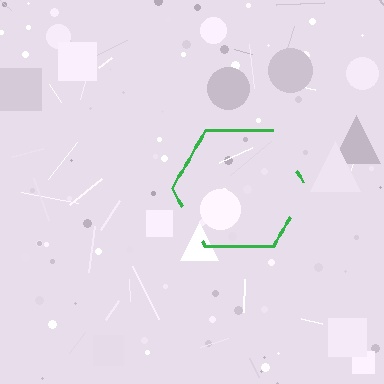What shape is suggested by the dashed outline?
The dashed outline suggests a hexagon.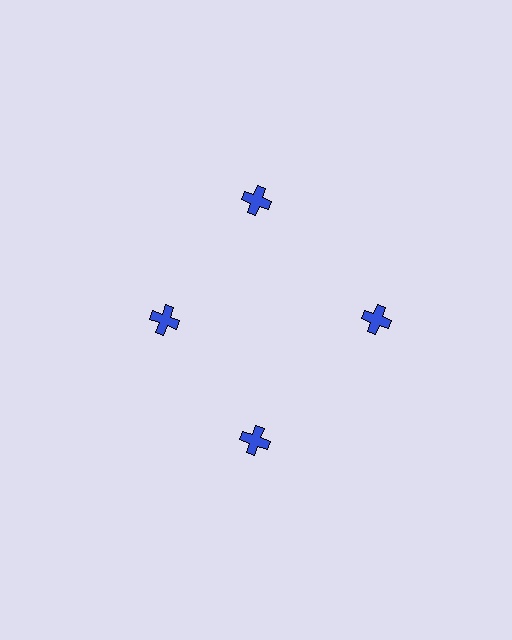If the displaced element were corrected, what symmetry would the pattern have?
It would have 4-fold rotational symmetry — the pattern would map onto itself every 90 degrees.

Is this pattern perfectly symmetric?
No. The 4 blue crosses are arranged in a ring, but one element near the 9 o'clock position is pulled inward toward the center, breaking the 4-fold rotational symmetry.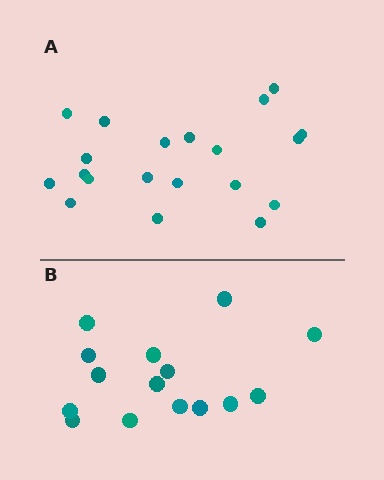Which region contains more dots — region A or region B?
Region A (the top region) has more dots.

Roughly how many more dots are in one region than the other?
Region A has about 5 more dots than region B.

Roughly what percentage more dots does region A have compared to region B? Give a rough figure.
About 35% more.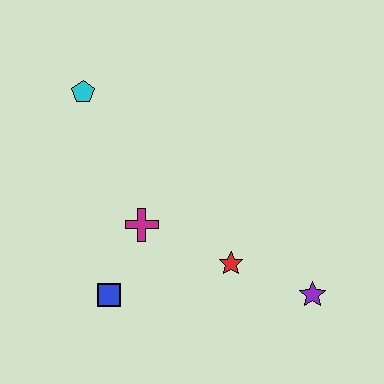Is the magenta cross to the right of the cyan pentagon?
Yes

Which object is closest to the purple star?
The red star is closest to the purple star.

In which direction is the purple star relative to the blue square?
The purple star is to the right of the blue square.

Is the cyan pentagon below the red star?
No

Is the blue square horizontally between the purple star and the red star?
No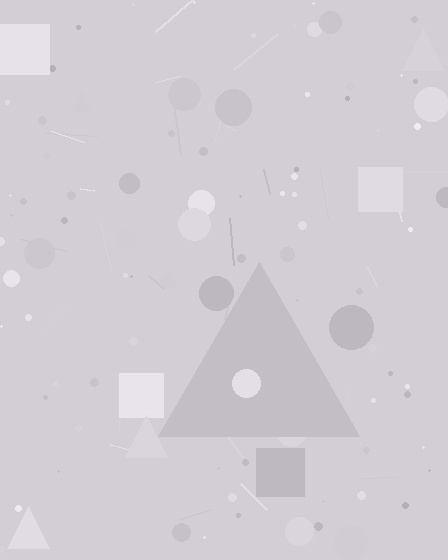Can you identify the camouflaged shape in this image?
The camouflaged shape is a triangle.